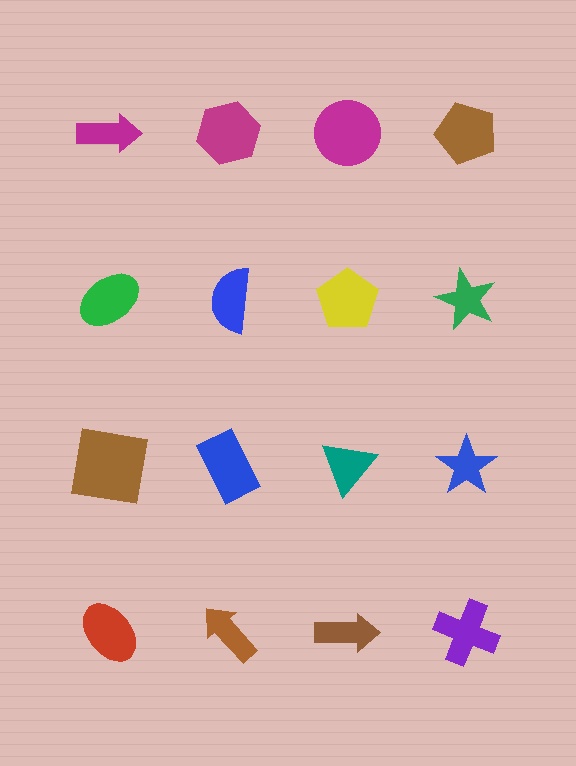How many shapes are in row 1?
4 shapes.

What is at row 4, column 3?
A brown arrow.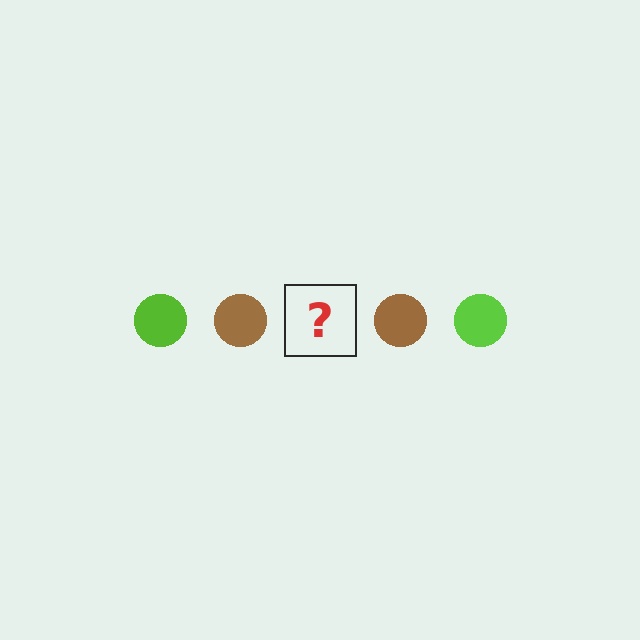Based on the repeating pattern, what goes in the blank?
The blank should be a lime circle.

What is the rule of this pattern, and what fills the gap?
The rule is that the pattern cycles through lime, brown circles. The gap should be filled with a lime circle.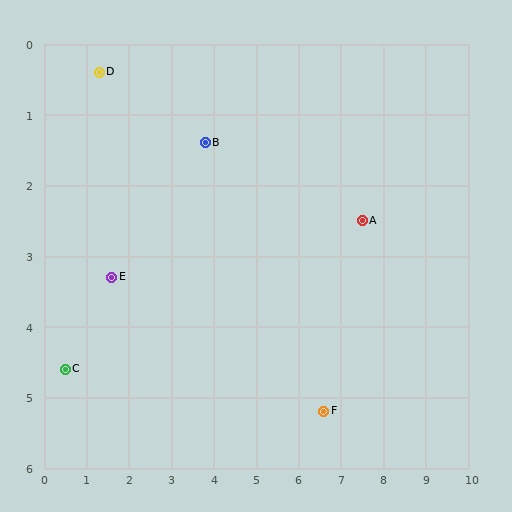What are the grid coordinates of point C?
Point C is at approximately (0.5, 4.6).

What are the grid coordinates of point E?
Point E is at approximately (1.6, 3.3).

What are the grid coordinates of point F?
Point F is at approximately (6.6, 5.2).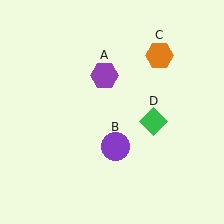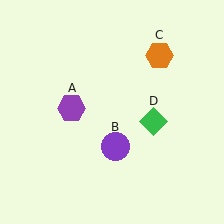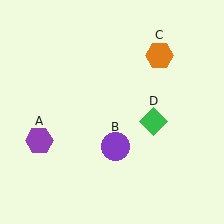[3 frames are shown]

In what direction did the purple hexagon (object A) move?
The purple hexagon (object A) moved down and to the left.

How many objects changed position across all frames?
1 object changed position: purple hexagon (object A).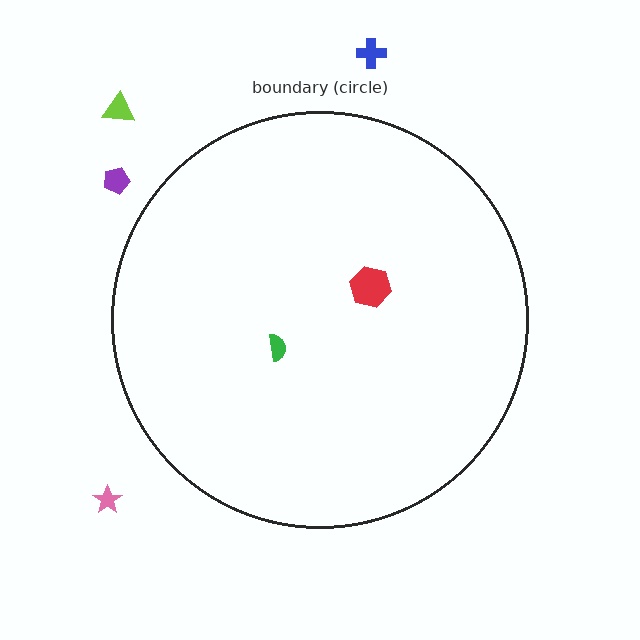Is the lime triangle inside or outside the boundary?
Outside.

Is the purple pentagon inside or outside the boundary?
Outside.